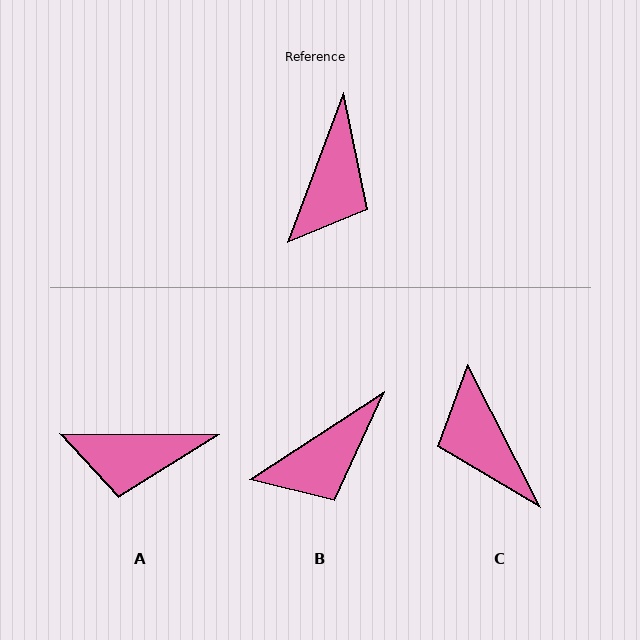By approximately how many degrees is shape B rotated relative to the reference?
Approximately 36 degrees clockwise.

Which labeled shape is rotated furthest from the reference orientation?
C, about 133 degrees away.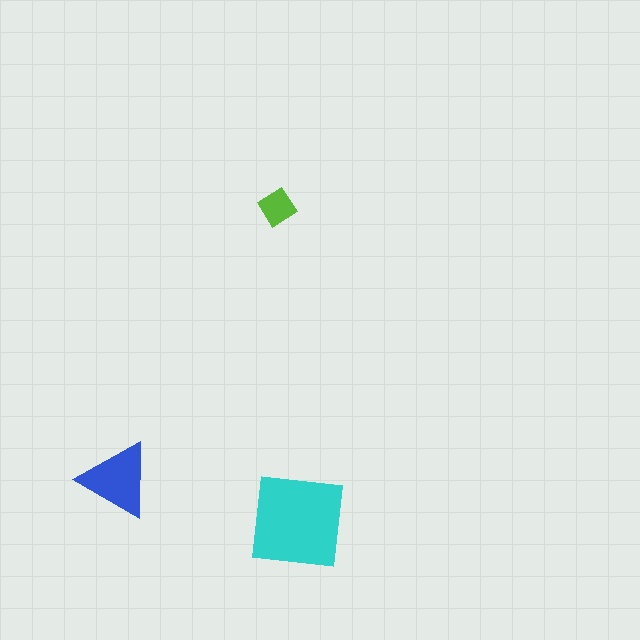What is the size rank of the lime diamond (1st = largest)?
3rd.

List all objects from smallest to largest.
The lime diamond, the blue triangle, the cyan square.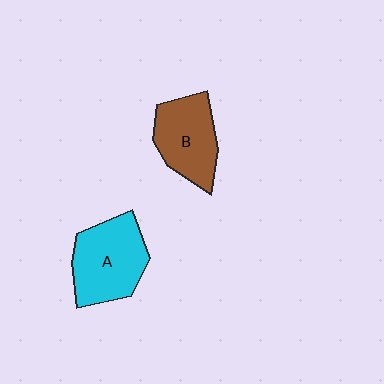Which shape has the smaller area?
Shape B (brown).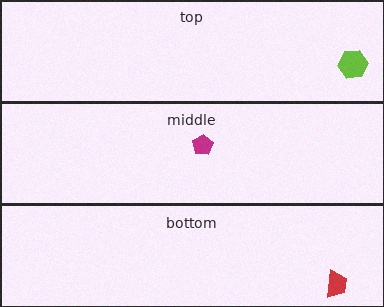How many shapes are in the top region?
1.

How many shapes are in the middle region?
1.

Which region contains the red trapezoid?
The bottom region.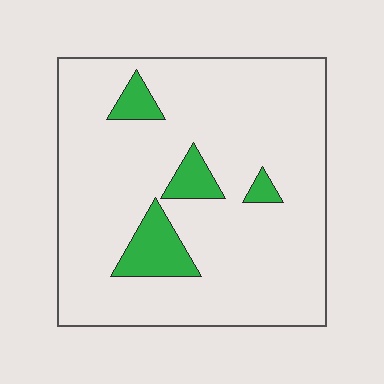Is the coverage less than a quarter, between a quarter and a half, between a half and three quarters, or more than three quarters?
Less than a quarter.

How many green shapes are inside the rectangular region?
4.